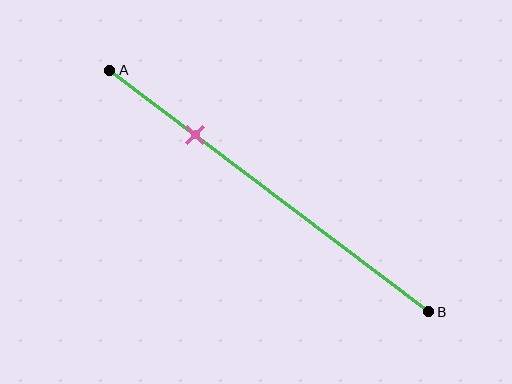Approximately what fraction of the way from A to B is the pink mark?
The pink mark is approximately 25% of the way from A to B.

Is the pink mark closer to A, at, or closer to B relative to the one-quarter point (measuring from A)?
The pink mark is approximately at the one-quarter point of segment AB.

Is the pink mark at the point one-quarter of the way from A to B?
Yes, the mark is approximately at the one-quarter point.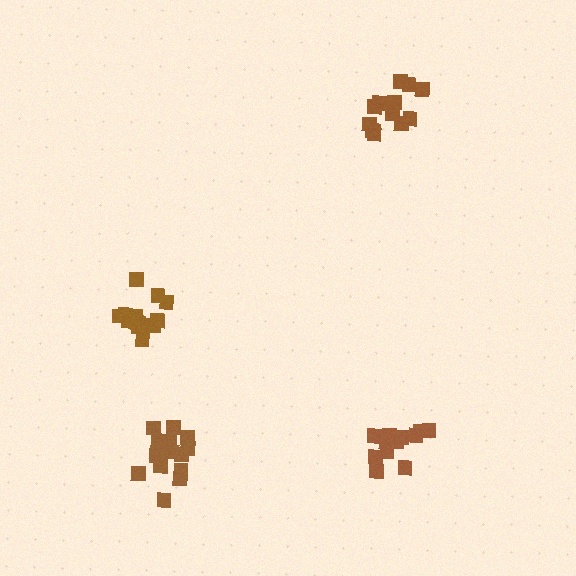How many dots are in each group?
Group 1: 13 dots, Group 2: 17 dots, Group 3: 12 dots, Group 4: 14 dots (56 total).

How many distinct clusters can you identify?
There are 4 distinct clusters.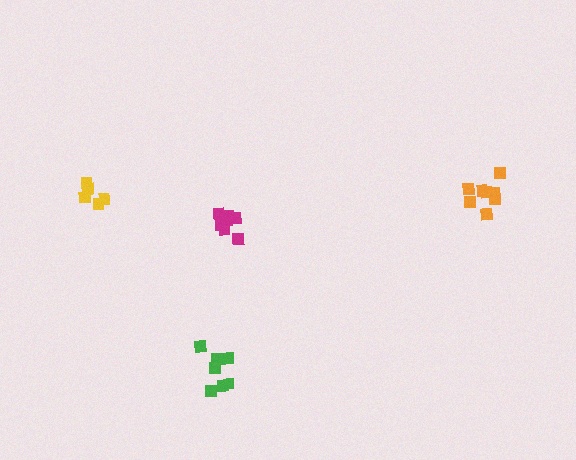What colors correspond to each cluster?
The clusters are colored: orange, green, magenta, yellow.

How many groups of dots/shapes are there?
There are 4 groups.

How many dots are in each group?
Group 1: 8 dots, Group 2: 7 dots, Group 3: 7 dots, Group 4: 5 dots (27 total).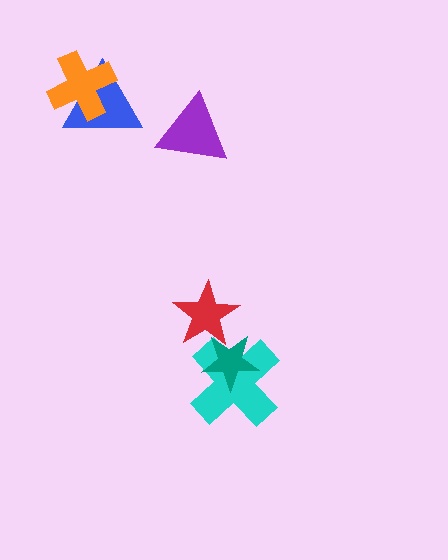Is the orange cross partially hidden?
No, no other shape covers it.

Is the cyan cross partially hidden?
Yes, it is partially covered by another shape.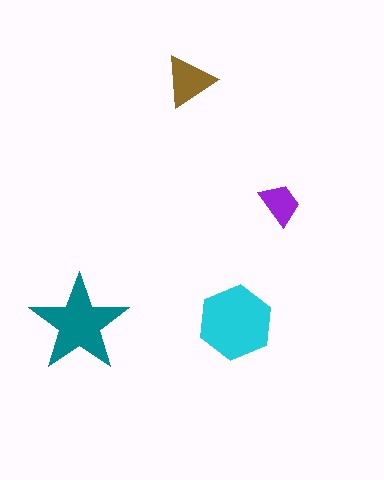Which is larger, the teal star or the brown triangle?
The teal star.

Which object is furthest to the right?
The purple trapezoid is rightmost.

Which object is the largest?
The cyan hexagon.